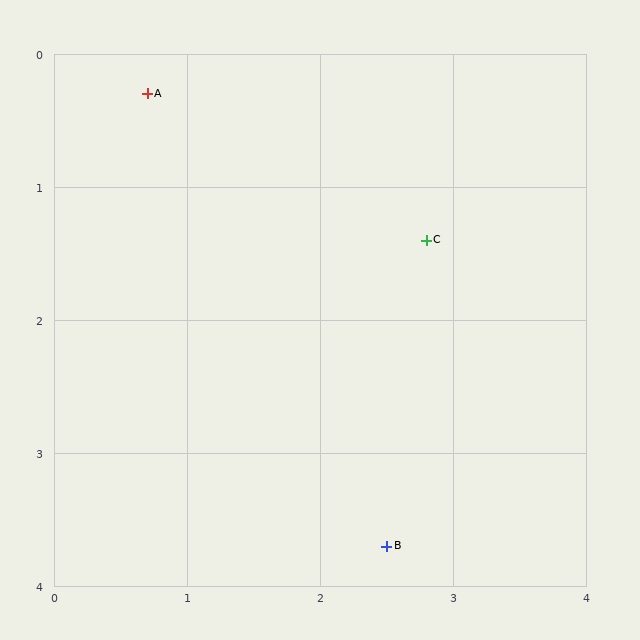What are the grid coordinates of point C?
Point C is at approximately (2.8, 1.4).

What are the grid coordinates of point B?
Point B is at approximately (2.5, 3.7).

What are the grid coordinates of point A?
Point A is at approximately (0.7, 0.3).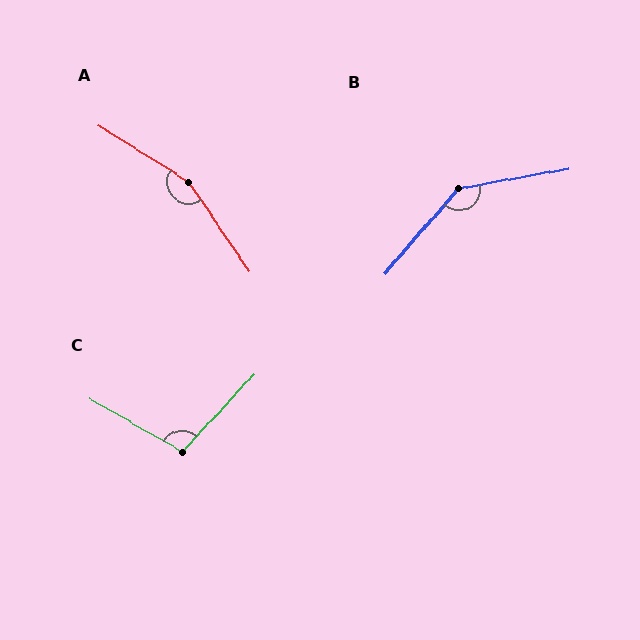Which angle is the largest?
A, at approximately 156 degrees.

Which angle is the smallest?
C, at approximately 103 degrees.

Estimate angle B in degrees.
Approximately 141 degrees.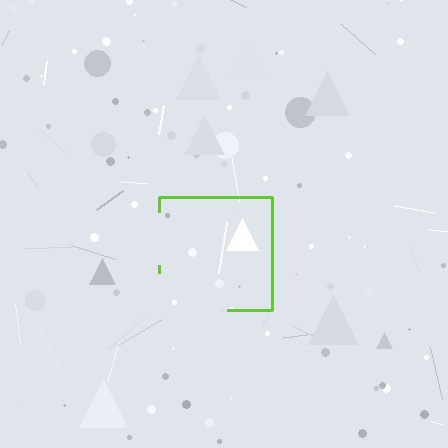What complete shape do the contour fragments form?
The contour fragments form a square.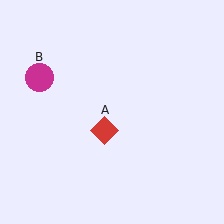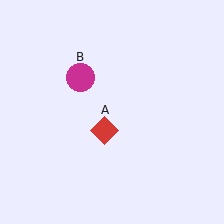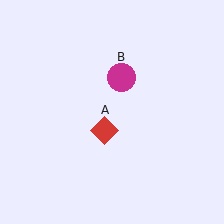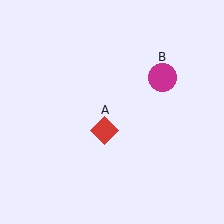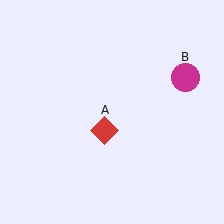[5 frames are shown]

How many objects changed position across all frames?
1 object changed position: magenta circle (object B).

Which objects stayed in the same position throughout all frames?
Red diamond (object A) remained stationary.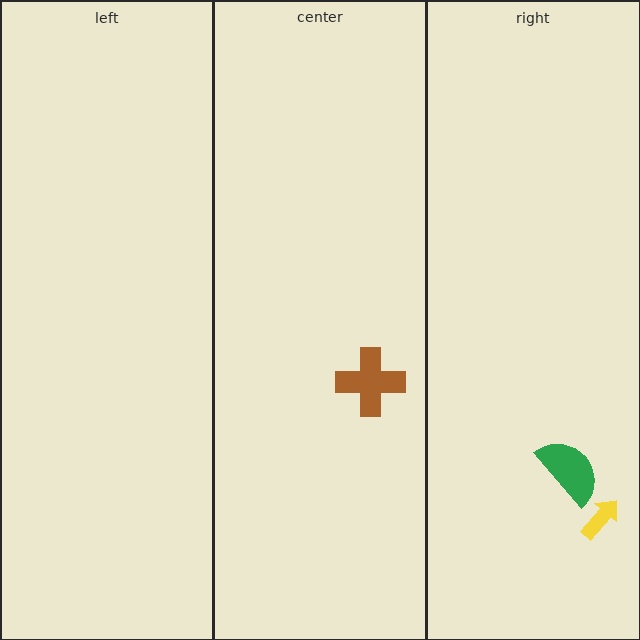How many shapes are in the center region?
1.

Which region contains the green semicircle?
The right region.